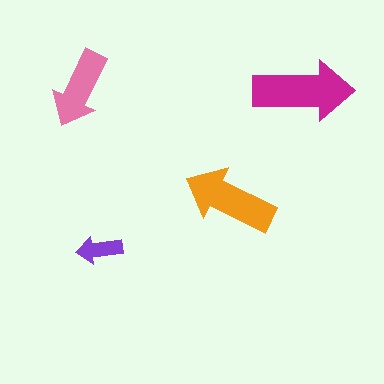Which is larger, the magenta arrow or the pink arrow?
The magenta one.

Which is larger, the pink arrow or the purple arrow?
The pink one.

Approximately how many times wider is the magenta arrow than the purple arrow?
About 2 times wider.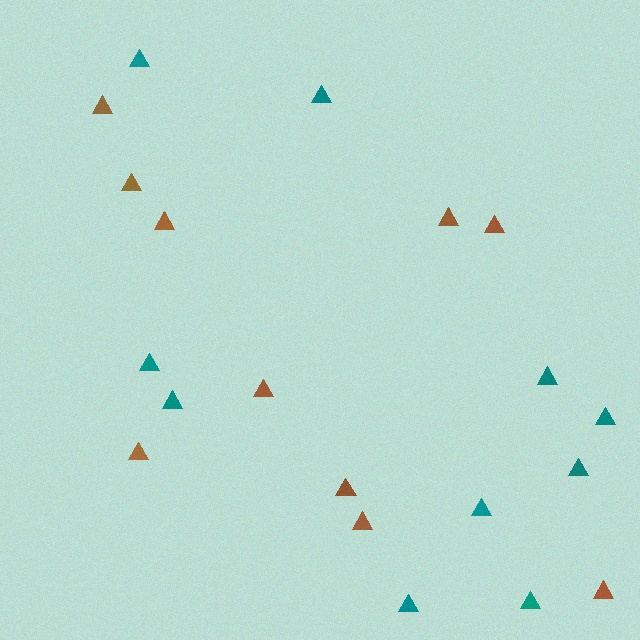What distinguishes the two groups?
There are 2 groups: one group of brown triangles (10) and one group of teal triangles (10).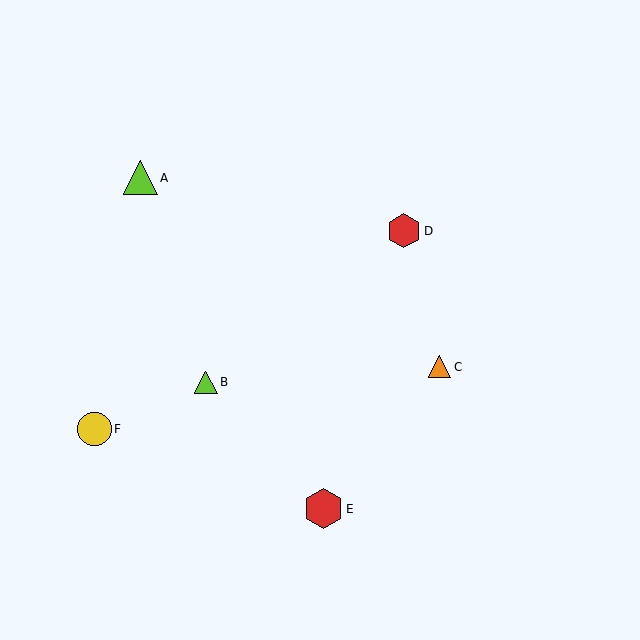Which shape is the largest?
The red hexagon (labeled E) is the largest.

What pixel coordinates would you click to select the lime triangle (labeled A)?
Click at (140, 178) to select the lime triangle A.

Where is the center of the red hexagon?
The center of the red hexagon is at (404, 231).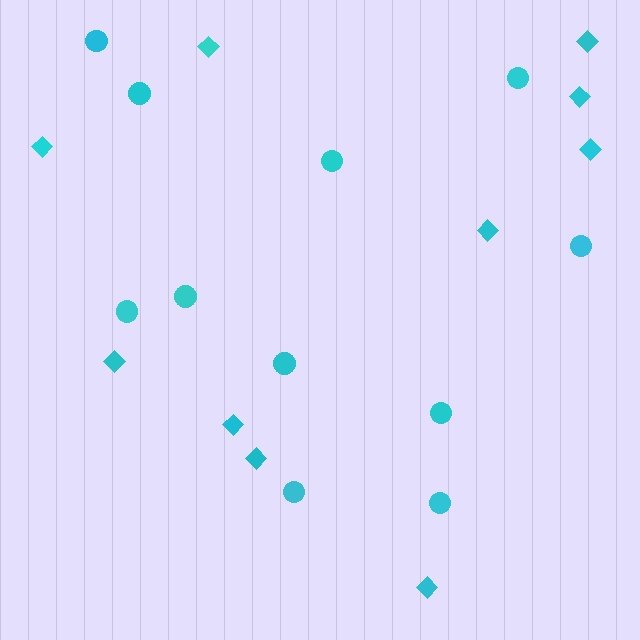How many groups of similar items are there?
There are 2 groups: one group of diamonds (10) and one group of circles (11).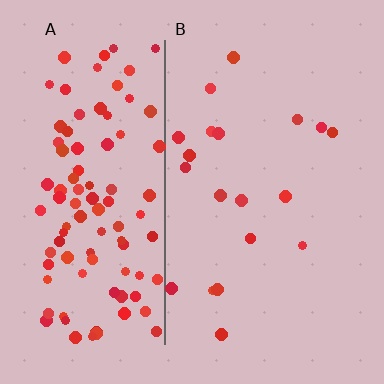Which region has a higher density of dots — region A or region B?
A (the left).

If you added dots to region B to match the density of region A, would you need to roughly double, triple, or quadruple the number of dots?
Approximately quadruple.